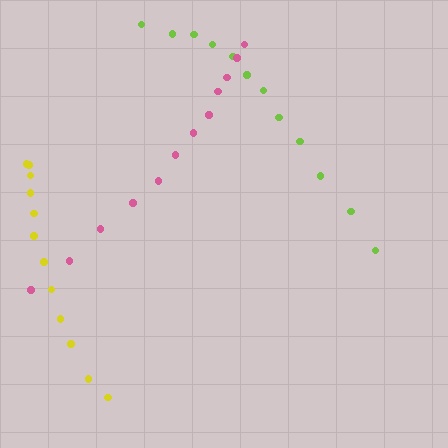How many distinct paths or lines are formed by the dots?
There are 3 distinct paths.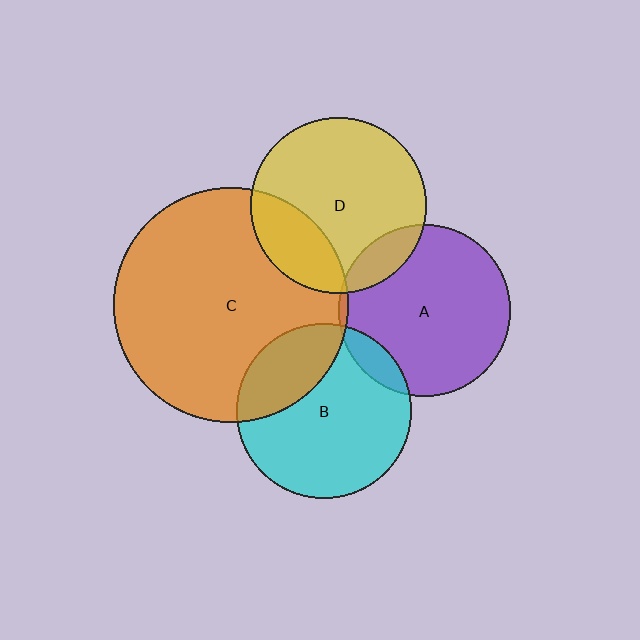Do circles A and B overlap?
Yes.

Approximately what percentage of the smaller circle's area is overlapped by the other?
Approximately 10%.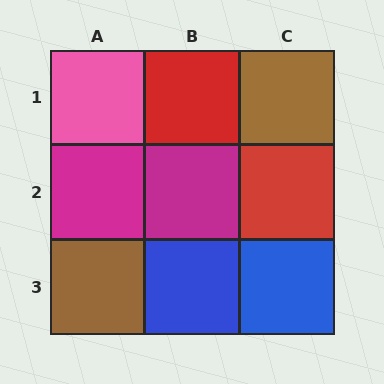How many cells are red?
2 cells are red.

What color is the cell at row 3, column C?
Blue.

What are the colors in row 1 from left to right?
Pink, red, brown.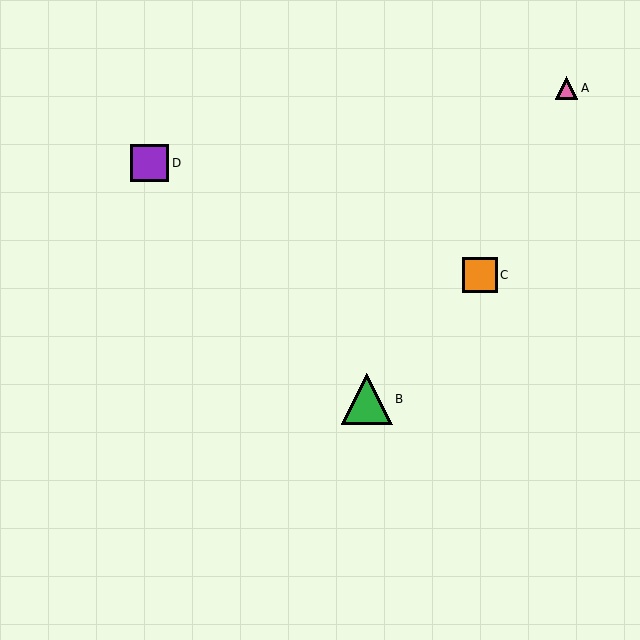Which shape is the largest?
The green triangle (labeled B) is the largest.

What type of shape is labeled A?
Shape A is a pink triangle.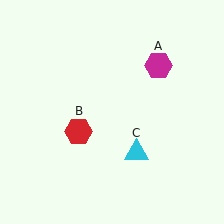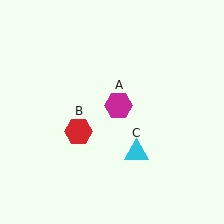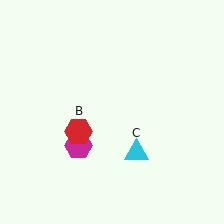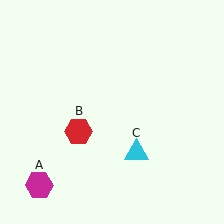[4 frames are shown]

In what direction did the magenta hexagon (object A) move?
The magenta hexagon (object A) moved down and to the left.